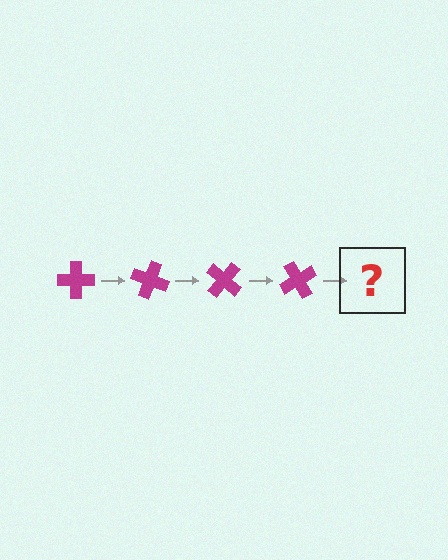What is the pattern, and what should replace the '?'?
The pattern is that the cross rotates 20 degrees each step. The '?' should be a magenta cross rotated 80 degrees.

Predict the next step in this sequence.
The next step is a magenta cross rotated 80 degrees.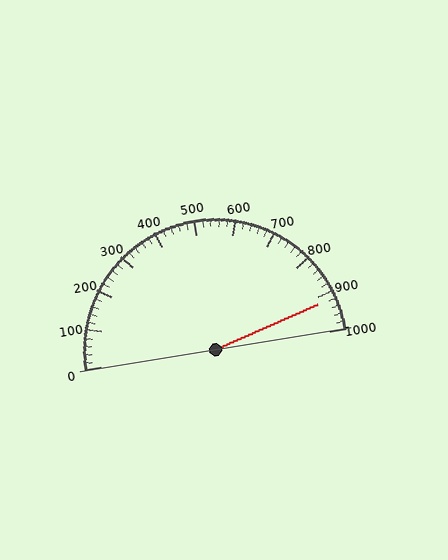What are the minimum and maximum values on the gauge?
The gauge ranges from 0 to 1000.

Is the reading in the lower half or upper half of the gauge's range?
The reading is in the upper half of the range (0 to 1000).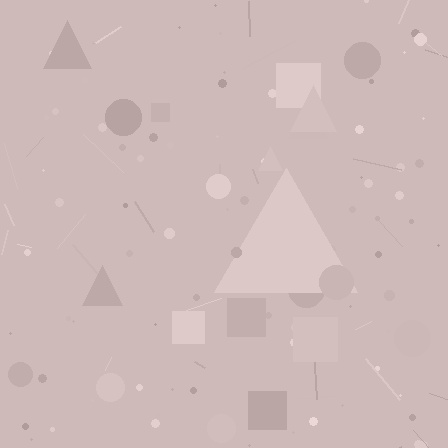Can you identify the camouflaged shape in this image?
The camouflaged shape is a triangle.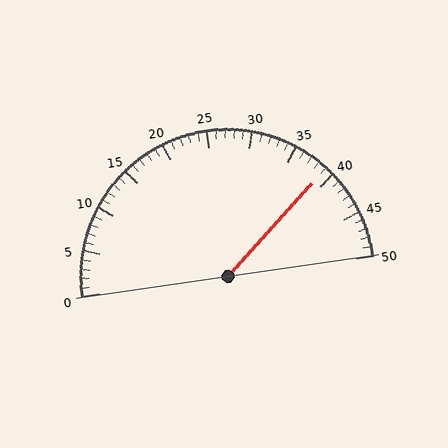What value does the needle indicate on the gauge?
The needle indicates approximately 39.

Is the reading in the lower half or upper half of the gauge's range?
The reading is in the upper half of the range (0 to 50).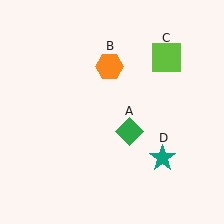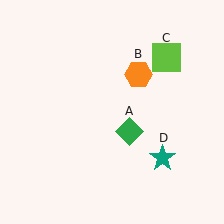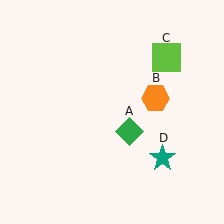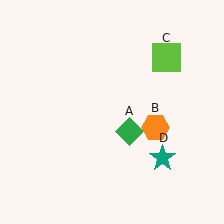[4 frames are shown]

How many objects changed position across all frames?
1 object changed position: orange hexagon (object B).